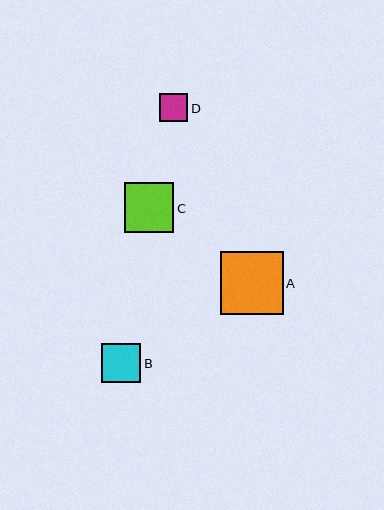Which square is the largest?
Square A is the largest with a size of approximately 63 pixels.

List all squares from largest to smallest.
From largest to smallest: A, C, B, D.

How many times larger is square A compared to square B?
Square A is approximately 1.6 times the size of square B.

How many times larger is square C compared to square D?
Square C is approximately 1.8 times the size of square D.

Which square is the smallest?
Square D is the smallest with a size of approximately 28 pixels.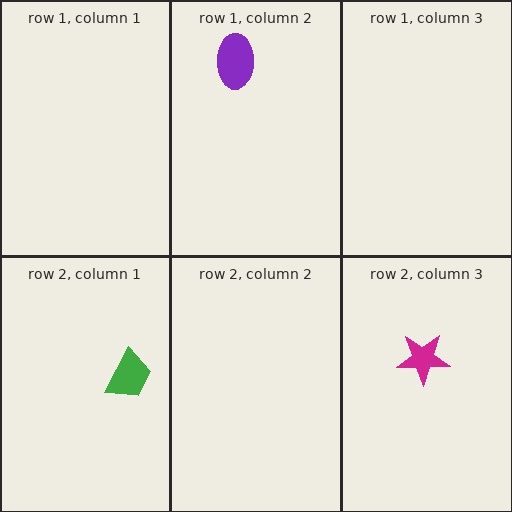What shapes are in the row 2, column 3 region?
The magenta star.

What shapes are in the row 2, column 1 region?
The green trapezoid.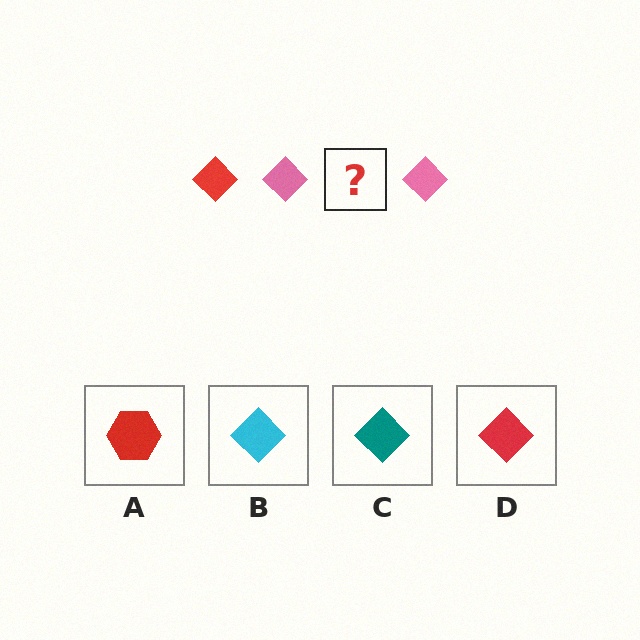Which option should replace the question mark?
Option D.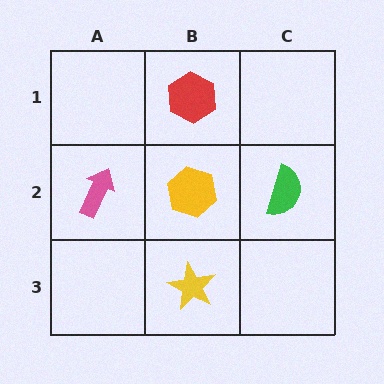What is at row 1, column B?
A red hexagon.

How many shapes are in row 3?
1 shape.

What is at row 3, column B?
A yellow star.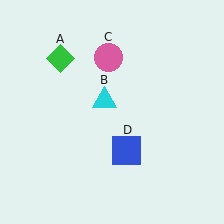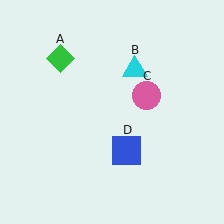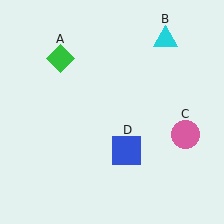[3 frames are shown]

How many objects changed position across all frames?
2 objects changed position: cyan triangle (object B), pink circle (object C).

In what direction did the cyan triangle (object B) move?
The cyan triangle (object B) moved up and to the right.